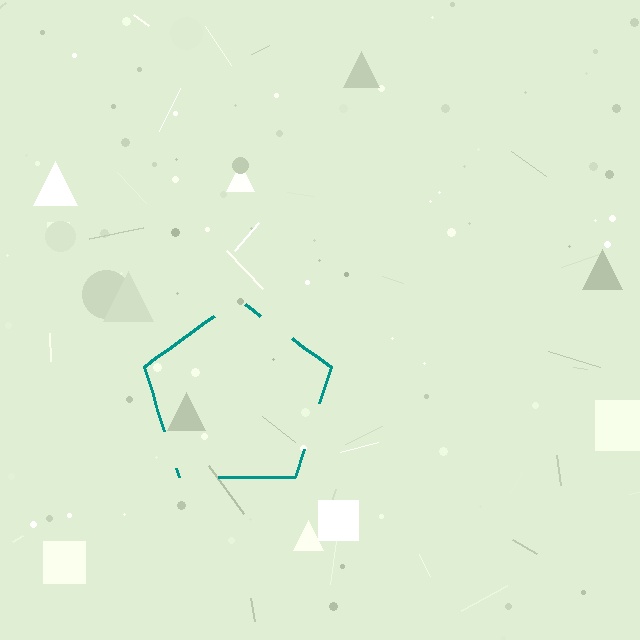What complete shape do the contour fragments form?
The contour fragments form a pentagon.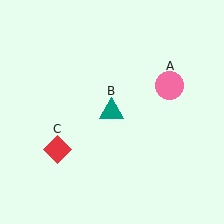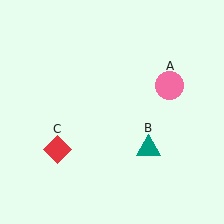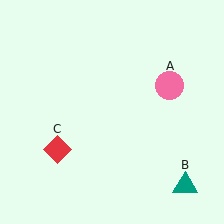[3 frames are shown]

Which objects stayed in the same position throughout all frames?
Pink circle (object A) and red diamond (object C) remained stationary.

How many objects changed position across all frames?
1 object changed position: teal triangle (object B).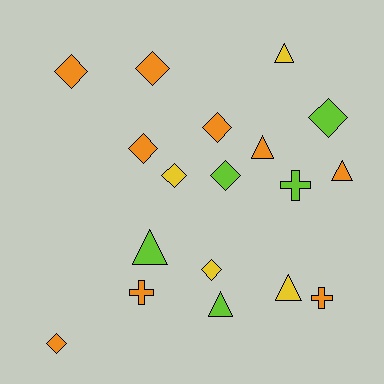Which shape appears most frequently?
Diamond, with 9 objects.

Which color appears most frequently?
Orange, with 9 objects.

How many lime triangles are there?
There are 2 lime triangles.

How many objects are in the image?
There are 18 objects.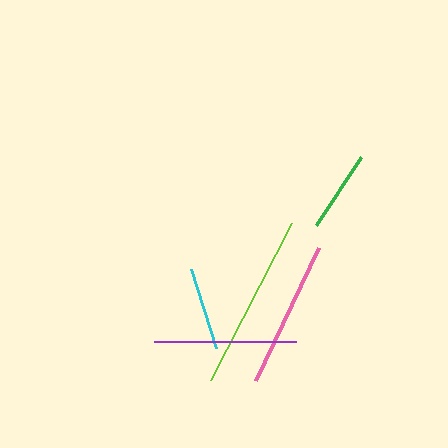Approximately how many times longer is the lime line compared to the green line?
The lime line is approximately 2.2 times the length of the green line.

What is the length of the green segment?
The green segment is approximately 81 pixels long.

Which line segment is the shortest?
The green line is the shortest at approximately 81 pixels.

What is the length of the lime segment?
The lime segment is approximately 176 pixels long.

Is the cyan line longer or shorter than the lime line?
The lime line is longer than the cyan line.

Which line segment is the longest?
The lime line is the longest at approximately 176 pixels.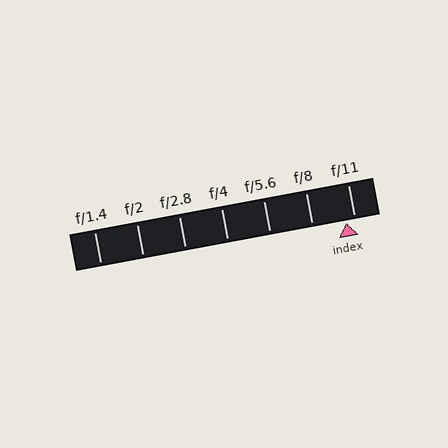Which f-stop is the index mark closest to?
The index mark is closest to f/11.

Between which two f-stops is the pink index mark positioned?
The index mark is between f/8 and f/11.